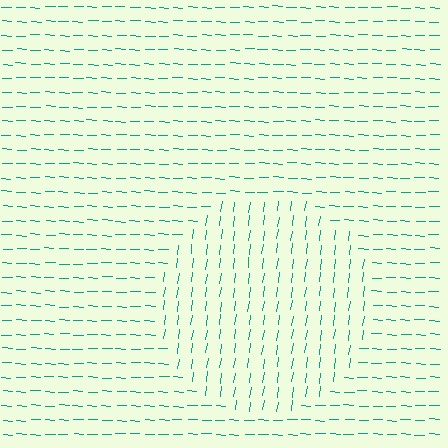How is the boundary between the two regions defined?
The boundary is defined purely by a change in line orientation (approximately 86 degrees difference). All lines are the same color and thickness.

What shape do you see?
I see a circle.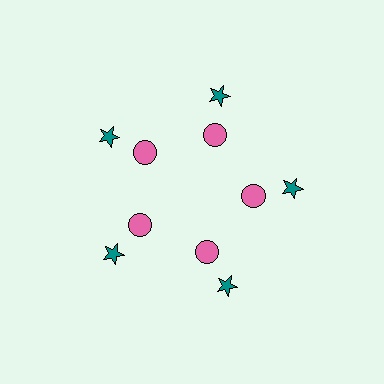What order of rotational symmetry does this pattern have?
This pattern has 5-fold rotational symmetry.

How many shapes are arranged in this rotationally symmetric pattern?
There are 10 shapes, arranged in 5 groups of 2.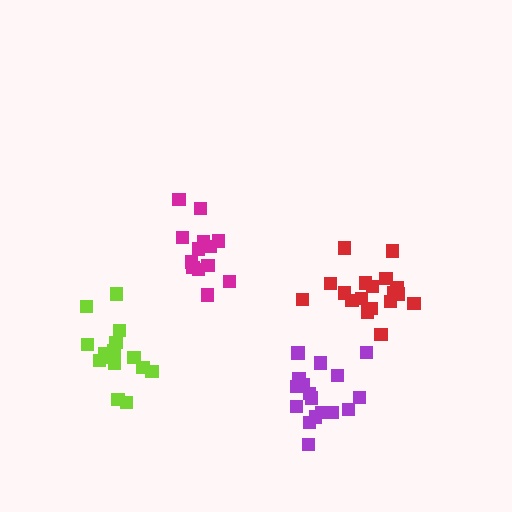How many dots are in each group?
Group 1: 18 dots, Group 2: 18 dots, Group 3: 16 dots, Group 4: 13 dots (65 total).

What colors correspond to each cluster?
The clusters are colored: purple, red, lime, magenta.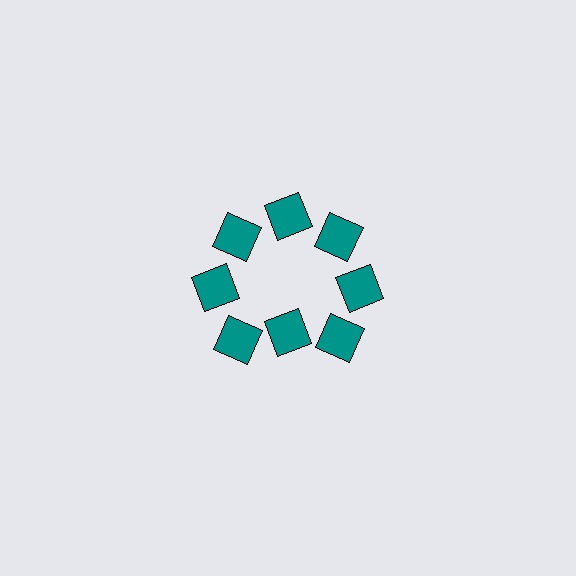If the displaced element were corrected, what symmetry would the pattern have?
It would have 8-fold rotational symmetry — the pattern would map onto itself every 45 degrees.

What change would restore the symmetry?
The symmetry would be restored by moving it outward, back onto the ring so that all 8 squares sit at equal angles and equal distance from the center.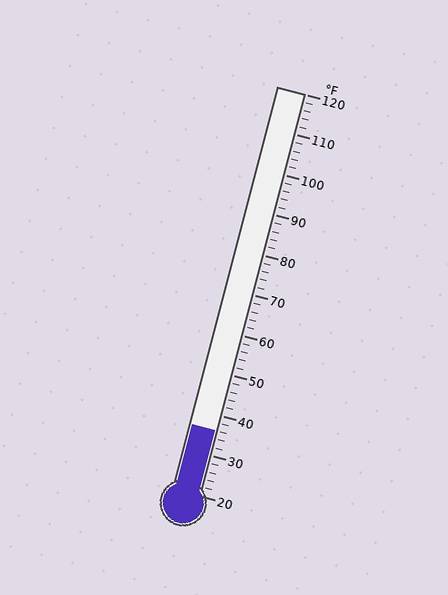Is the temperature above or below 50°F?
The temperature is below 50°F.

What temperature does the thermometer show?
The thermometer shows approximately 36°F.